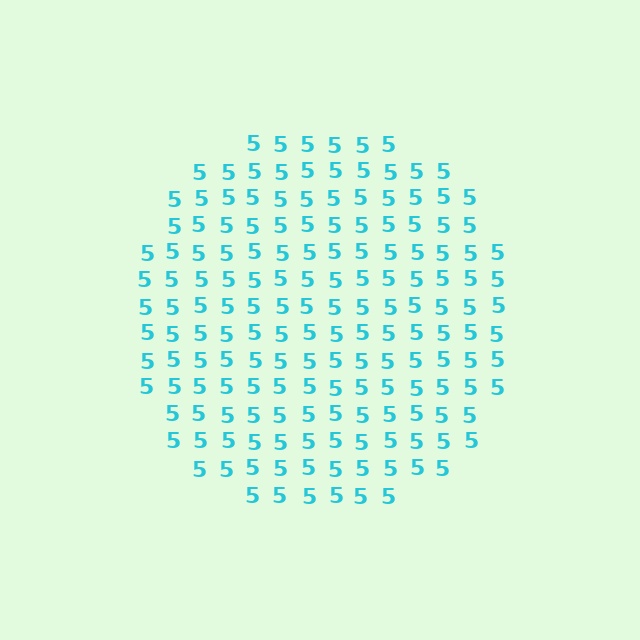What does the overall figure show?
The overall figure shows a circle.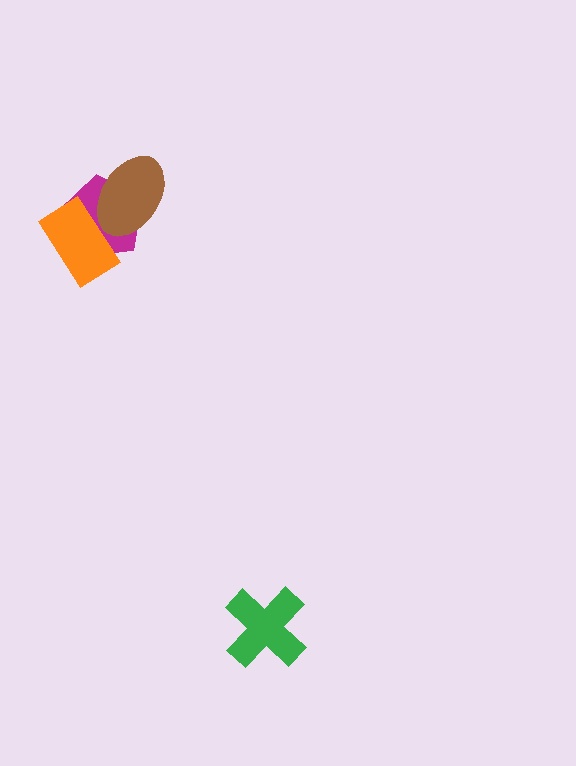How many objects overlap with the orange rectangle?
2 objects overlap with the orange rectangle.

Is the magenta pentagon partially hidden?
Yes, it is partially covered by another shape.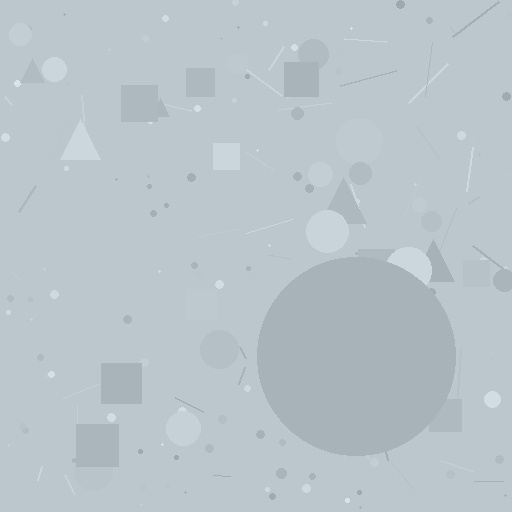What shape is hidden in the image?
A circle is hidden in the image.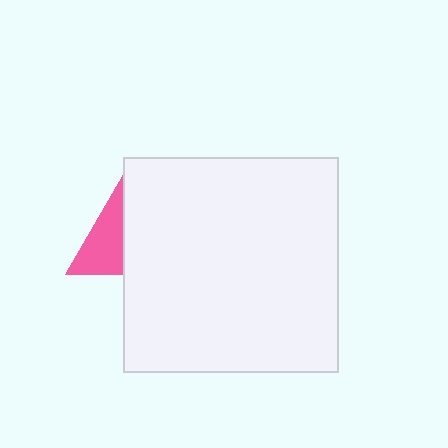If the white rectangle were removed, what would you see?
You would see the complete pink triangle.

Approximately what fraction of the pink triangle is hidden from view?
Roughly 50% of the pink triangle is hidden behind the white rectangle.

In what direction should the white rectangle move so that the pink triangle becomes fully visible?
The white rectangle should move right. That is the shortest direction to clear the overlap and leave the pink triangle fully visible.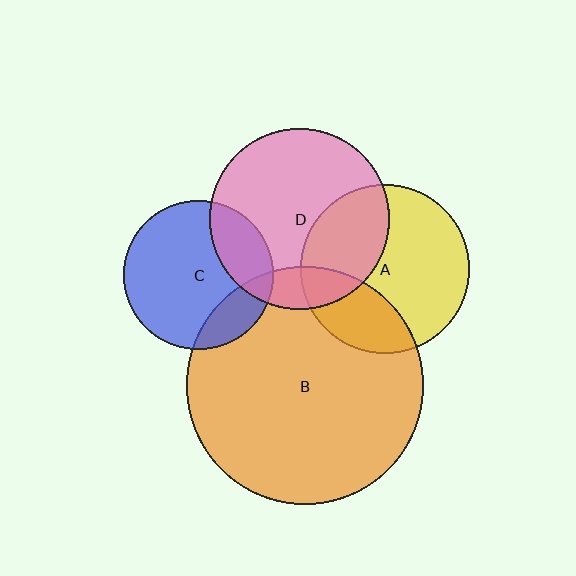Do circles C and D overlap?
Yes.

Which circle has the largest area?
Circle B (orange).